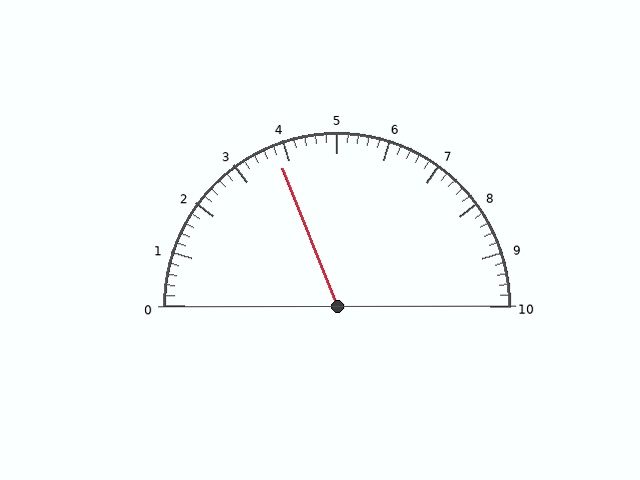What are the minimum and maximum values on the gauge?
The gauge ranges from 0 to 10.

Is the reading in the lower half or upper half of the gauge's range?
The reading is in the lower half of the range (0 to 10).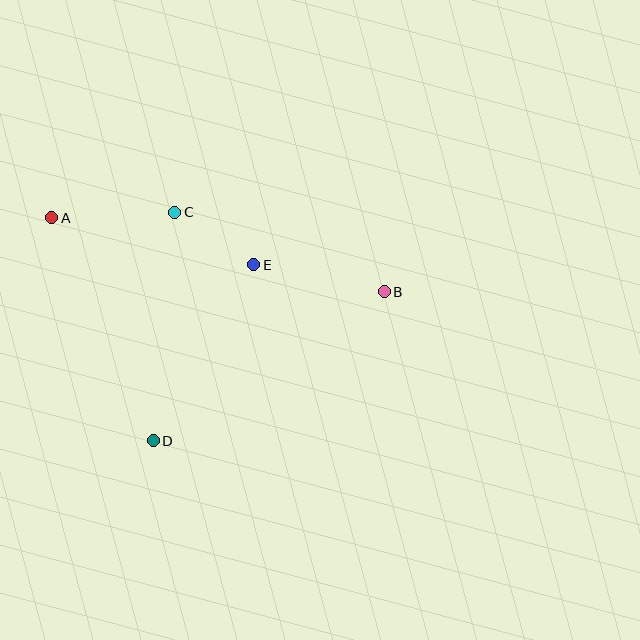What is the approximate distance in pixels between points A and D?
The distance between A and D is approximately 245 pixels.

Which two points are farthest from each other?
Points A and B are farthest from each other.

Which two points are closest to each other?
Points C and E are closest to each other.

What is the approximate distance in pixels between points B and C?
The distance between B and C is approximately 224 pixels.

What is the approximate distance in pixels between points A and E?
The distance between A and E is approximately 207 pixels.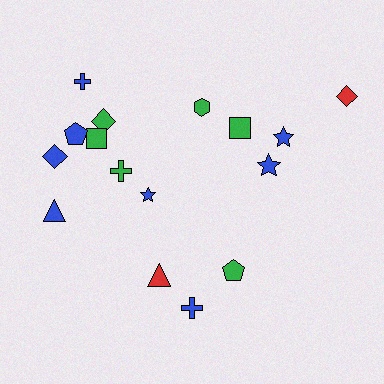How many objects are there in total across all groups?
There are 16 objects.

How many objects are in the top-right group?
There are 5 objects.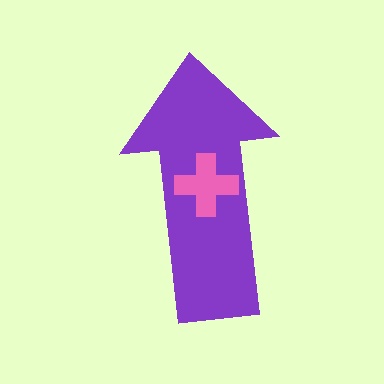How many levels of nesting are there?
2.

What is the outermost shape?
The purple arrow.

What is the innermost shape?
The pink cross.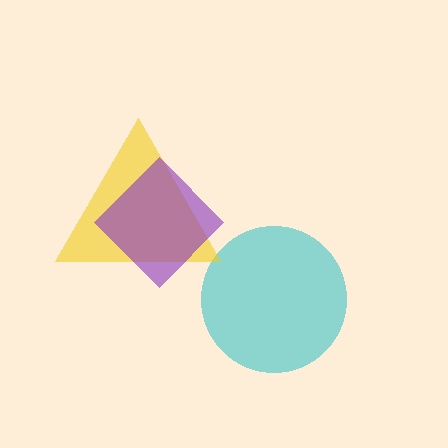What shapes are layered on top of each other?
The layered shapes are: a cyan circle, a yellow triangle, a purple diamond.